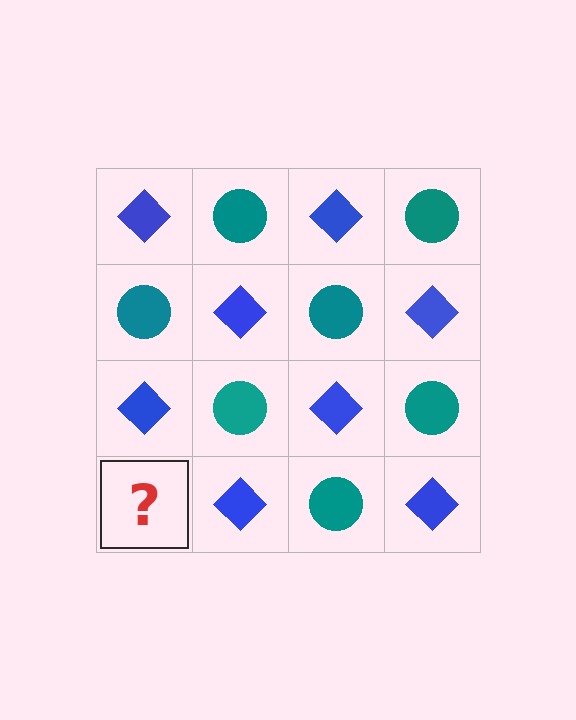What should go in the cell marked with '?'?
The missing cell should contain a teal circle.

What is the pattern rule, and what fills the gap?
The rule is that it alternates blue diamond and teal circle in a checkerboard pattern. The gap should be filled with a teal circle.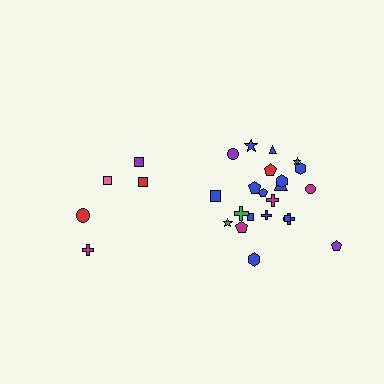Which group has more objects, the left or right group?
The right group.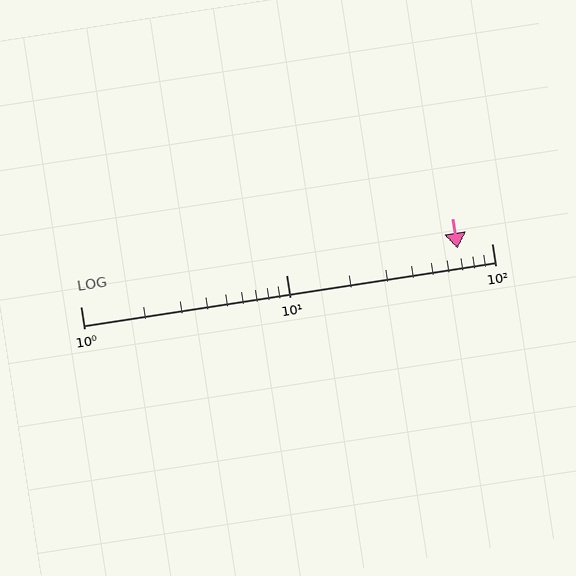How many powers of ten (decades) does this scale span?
The scale spans 2 decades, from 1 to 100.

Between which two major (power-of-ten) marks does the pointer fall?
The pointer is between 10 and 100.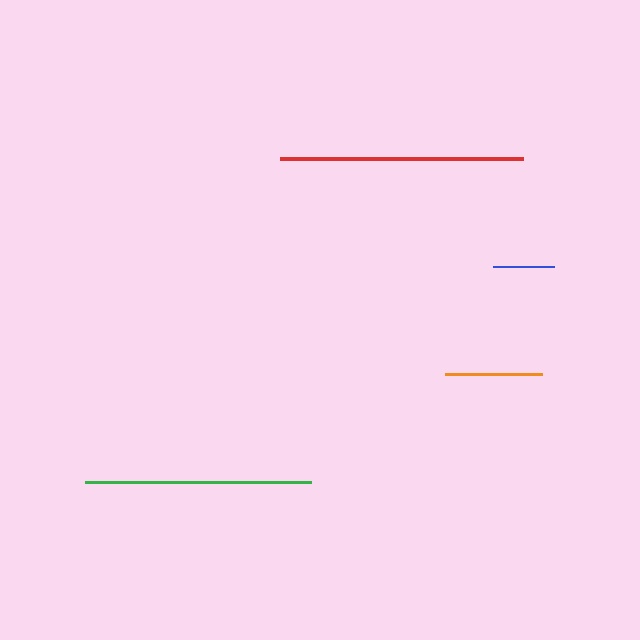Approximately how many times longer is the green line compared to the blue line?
The green line is approximately 3.7 times the length of the blue line.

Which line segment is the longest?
The red line is the longest at approximately 243 pixels.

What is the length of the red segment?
The red segment is approximately 243 pixels long.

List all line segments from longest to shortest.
From longest to shortest: red, green, orange, blue.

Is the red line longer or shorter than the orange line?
The red line is longer than the orange line.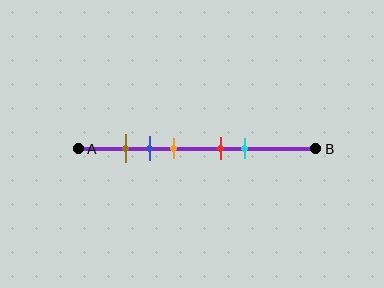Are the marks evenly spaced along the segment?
No, the marks are not evenly spaced.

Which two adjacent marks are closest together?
The brown and blue marks are the closest adjacent pair.